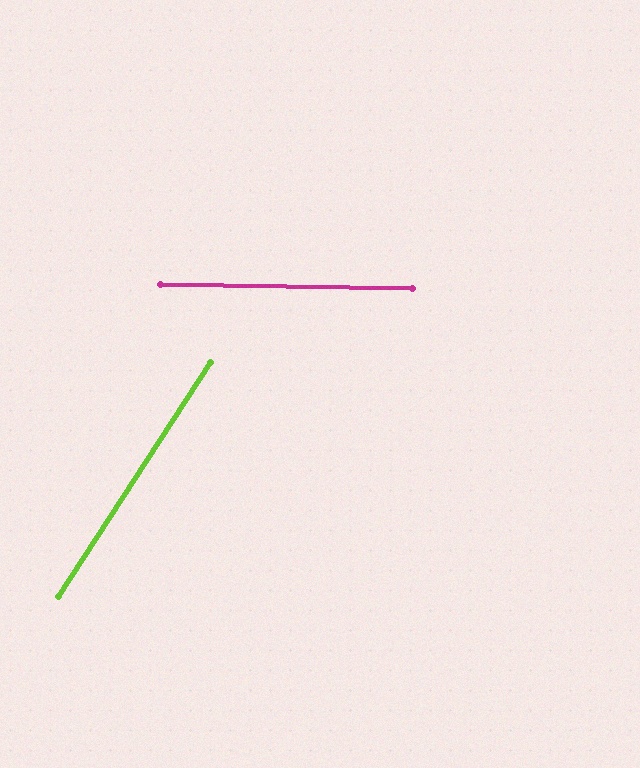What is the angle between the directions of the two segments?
Approximately 58 degrees.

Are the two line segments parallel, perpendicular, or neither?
Neither parallel nor perpendicular — they differ by about 58°.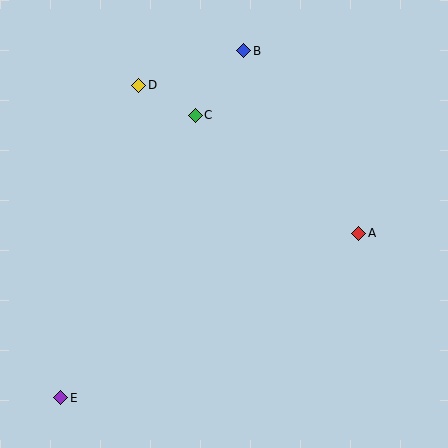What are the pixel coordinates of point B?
Point B is at (244, 51).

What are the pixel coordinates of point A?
Point A is at (359, 233).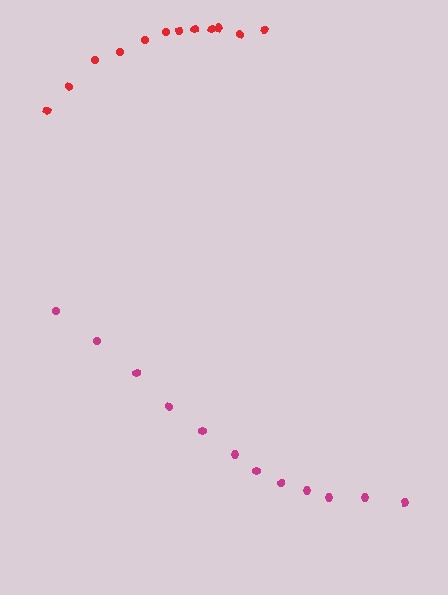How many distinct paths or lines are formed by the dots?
There are 2 distinct paths.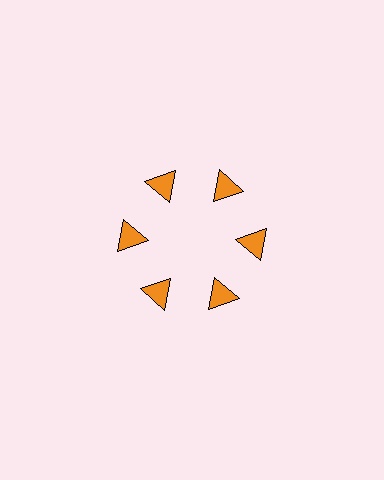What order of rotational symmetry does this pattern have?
This pattern has 6-fold rotational symmetry.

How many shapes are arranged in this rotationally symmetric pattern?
There are 6 shapes, arranged in 6 groups of 1.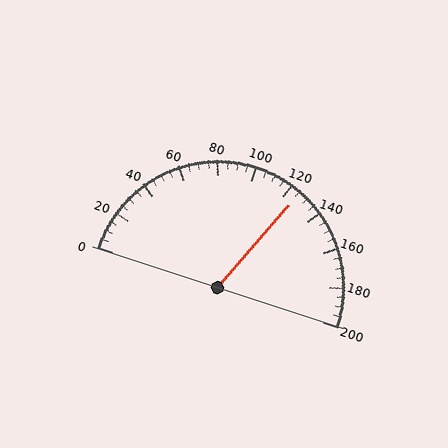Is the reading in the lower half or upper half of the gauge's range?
The reading is in the upper half of the range (0 to 200).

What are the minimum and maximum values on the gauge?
The gauge ranges from 0 to 200.